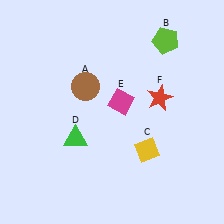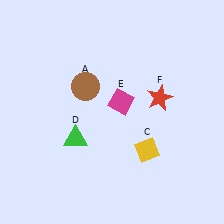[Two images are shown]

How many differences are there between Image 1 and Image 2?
There is 1 difference between the two images.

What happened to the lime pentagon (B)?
The lime pentagon (B) was removed in Image 2. It was in the top-right area of Image 1.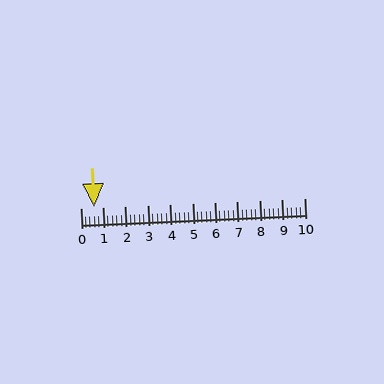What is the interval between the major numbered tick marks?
The major tick marks are spaced 1 units apart.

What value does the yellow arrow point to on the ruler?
The yellow arrow points to approximately 0.6.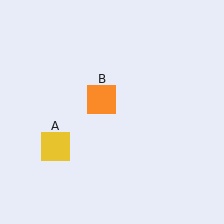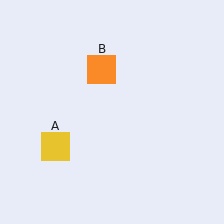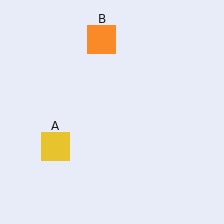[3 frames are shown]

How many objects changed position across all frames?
1 object changed position: orange square (object B).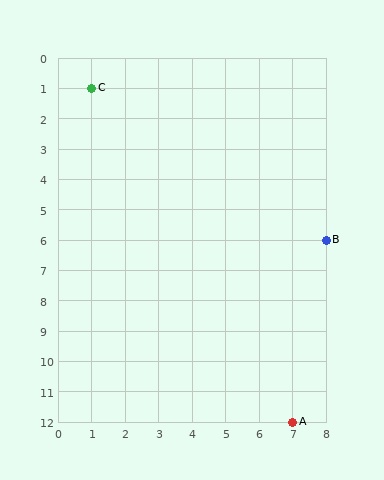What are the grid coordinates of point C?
Point C is at grid coordinates (1, 1).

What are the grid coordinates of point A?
Point A is at grid coordinates (7, 12).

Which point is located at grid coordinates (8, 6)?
Point B is at (8, 6).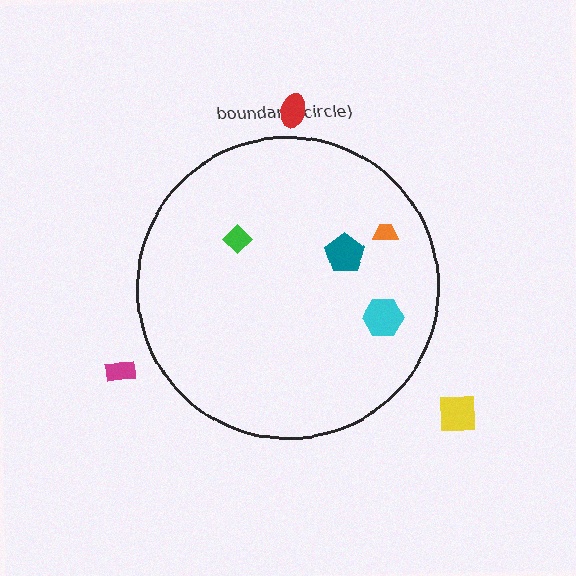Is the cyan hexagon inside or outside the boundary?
Inside.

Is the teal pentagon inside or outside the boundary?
Inside.